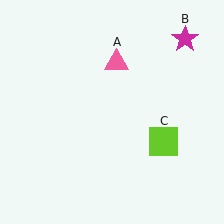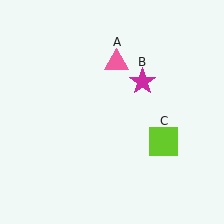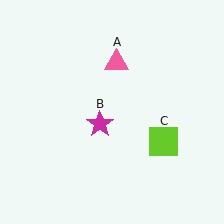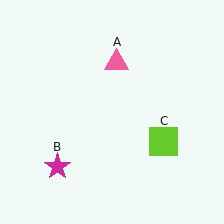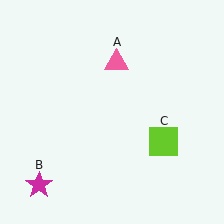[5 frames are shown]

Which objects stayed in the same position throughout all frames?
Pink triangle (object A) and lime square (object C) remained stationary.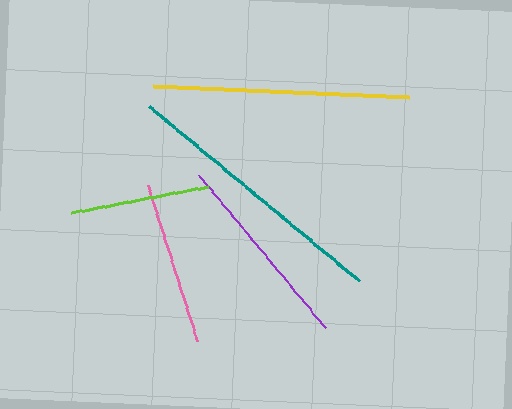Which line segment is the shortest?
The lime line is the shortest at approximately 138 pixels.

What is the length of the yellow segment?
The yellow segment is approximately 255 pixels long.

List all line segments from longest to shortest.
From longest to shortest: teal, yellow, purple, pink, lime.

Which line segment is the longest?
The teal line is the longest at approximately 273 pixels.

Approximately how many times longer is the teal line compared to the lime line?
The teal line is approximately 2.0 times the length of the lime line.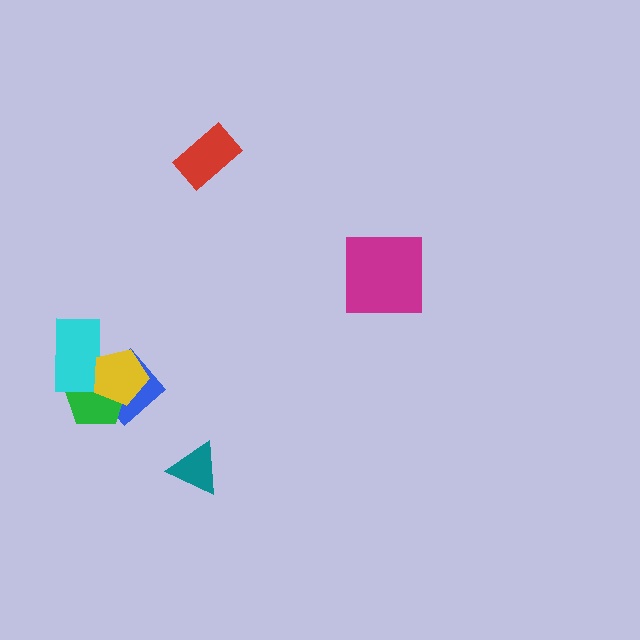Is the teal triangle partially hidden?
No, no other shape covers it.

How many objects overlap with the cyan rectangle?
3 objects overlap with the cyan rectangle.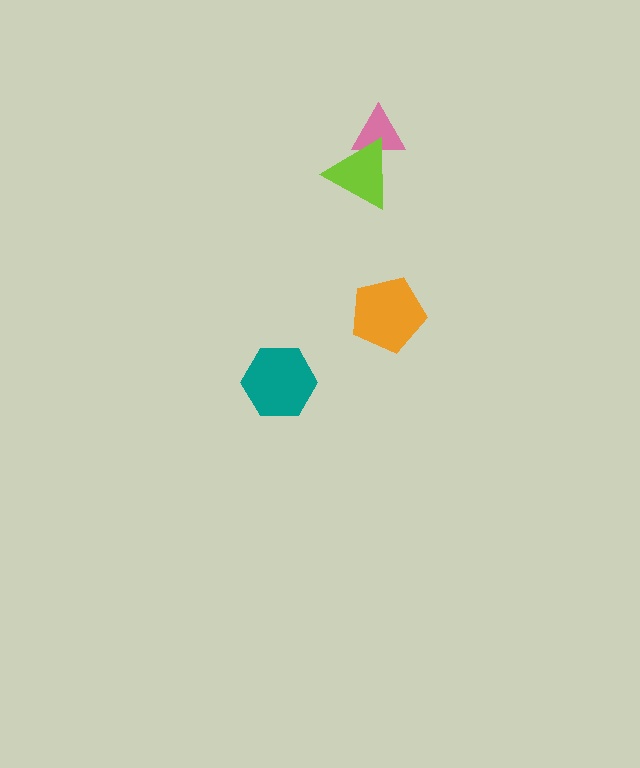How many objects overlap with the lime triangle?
1 object overlaps with the lime triangle.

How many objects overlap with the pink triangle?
1 object overlaps with the pink triangle.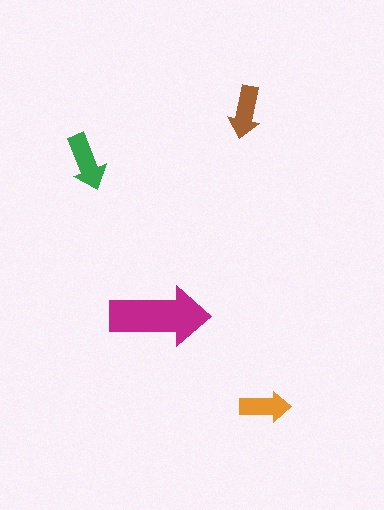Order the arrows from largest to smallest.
the magenta one, the green one, the brown one, the orange one.